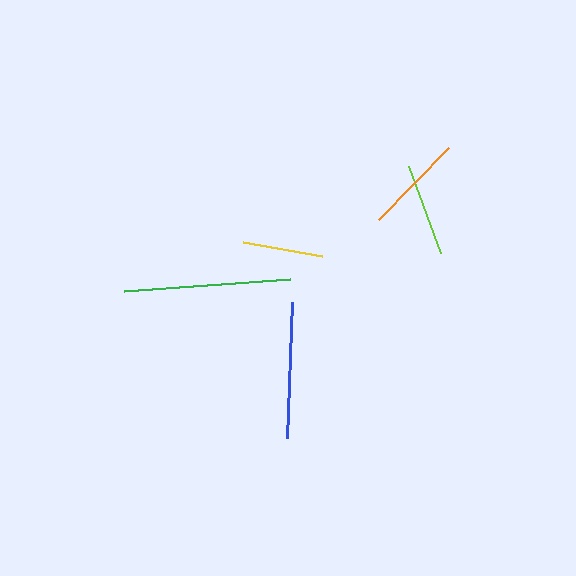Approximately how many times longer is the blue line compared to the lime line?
The blue line is approximately 1.5 times the length of the lime line.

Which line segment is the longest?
The green line is the longest at approximately 167 pixels.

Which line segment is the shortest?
The yellow line is the shortest at approximately 81 pixels.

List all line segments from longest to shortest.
From longest to shortest: green, blue, orange, lime, yellow.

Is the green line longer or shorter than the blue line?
The green line is longer than the blue line.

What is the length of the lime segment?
The lime segment is approximately 92 pixels long.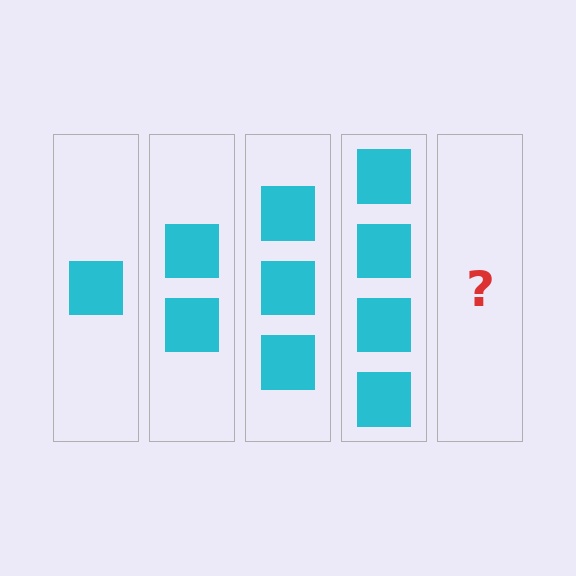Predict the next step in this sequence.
The next step is 5 squares.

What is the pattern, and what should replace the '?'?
The pattern is that each step adds one more square. The '?' should be 5 squares.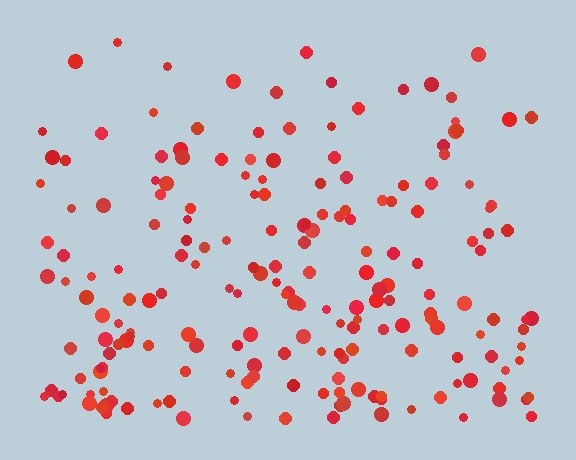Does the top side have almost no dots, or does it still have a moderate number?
Still a moderate number, just noticeably fewer than the bottom.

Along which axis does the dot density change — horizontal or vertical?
Vertical.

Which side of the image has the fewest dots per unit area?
The top.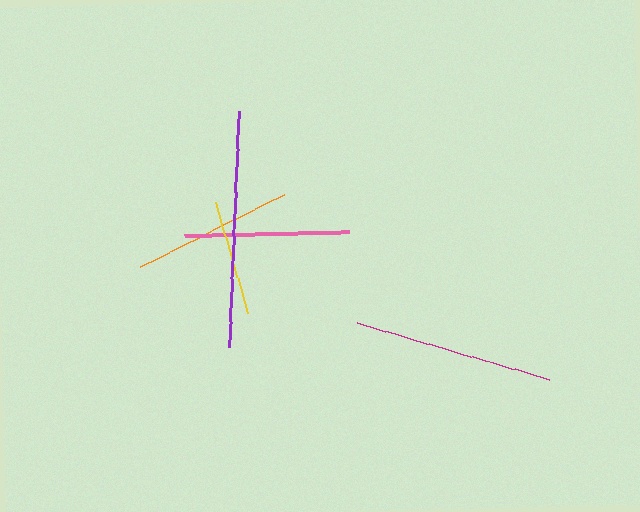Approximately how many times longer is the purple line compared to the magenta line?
The purple line is approximately 1.2 times the length of the magenta line.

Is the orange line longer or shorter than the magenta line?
The magenta line is longer than the orange line.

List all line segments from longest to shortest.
From longest to shortest: purple, magenta, pink, orange, yellow.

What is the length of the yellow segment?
The yellow segment is approximately 114 pixels long.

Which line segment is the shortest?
The yellow line is the shortest at approximately 114 pixels.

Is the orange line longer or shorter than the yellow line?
The orange line is longer than the yellow line.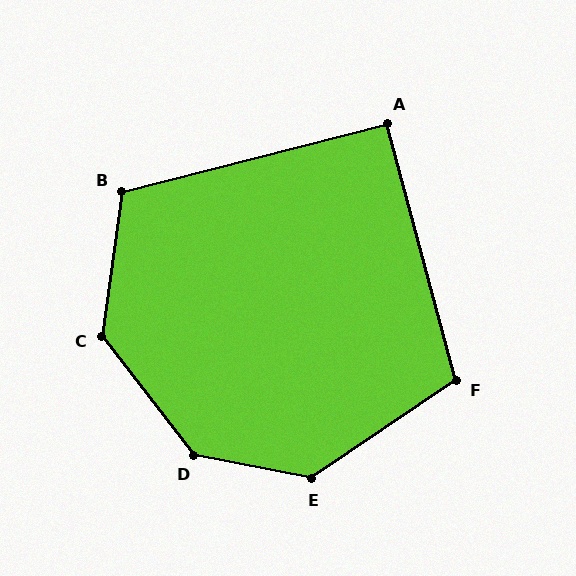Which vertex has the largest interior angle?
D, at approximately 139 degrees.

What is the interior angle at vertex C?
Approximately 135 degrees (obtuse).